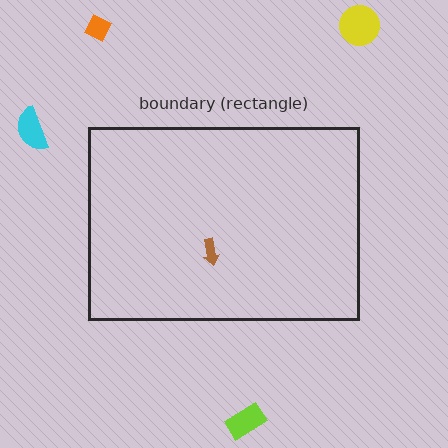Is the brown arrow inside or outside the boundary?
Inside.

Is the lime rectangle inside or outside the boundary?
Outside.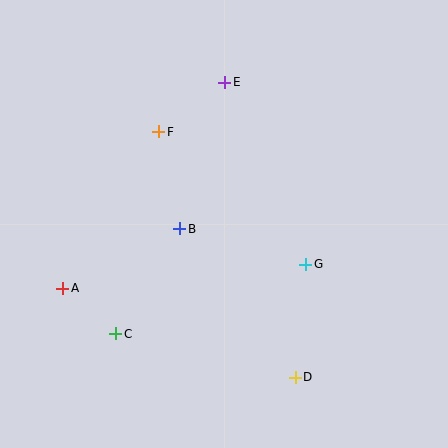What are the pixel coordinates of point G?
Point G is at (306, 264).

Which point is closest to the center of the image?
Point B at (180, 229) is closest to the center.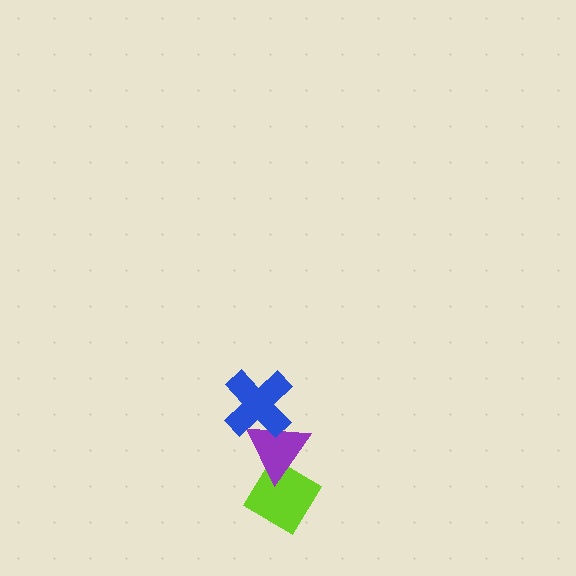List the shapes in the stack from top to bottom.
From top to bottom: the blue cross, the purple triangle, the lime diamond.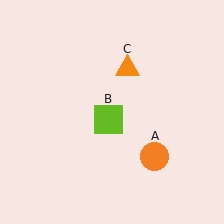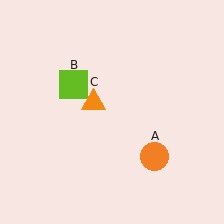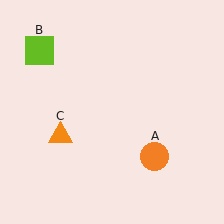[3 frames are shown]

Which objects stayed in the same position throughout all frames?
Orange circle (object A) remained stationary.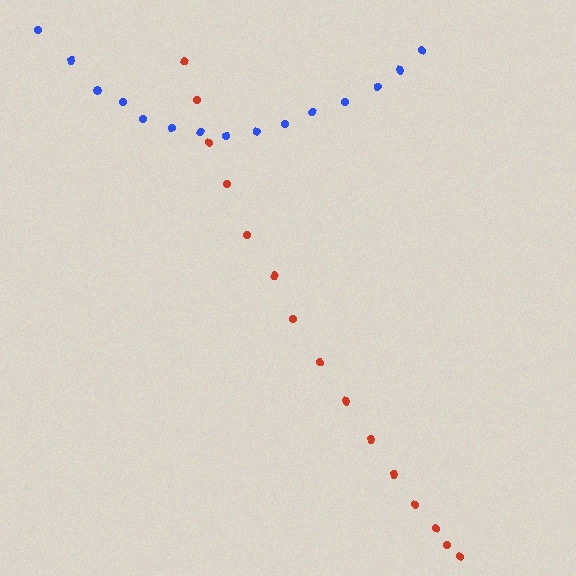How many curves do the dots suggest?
There are 2 distinct paths.